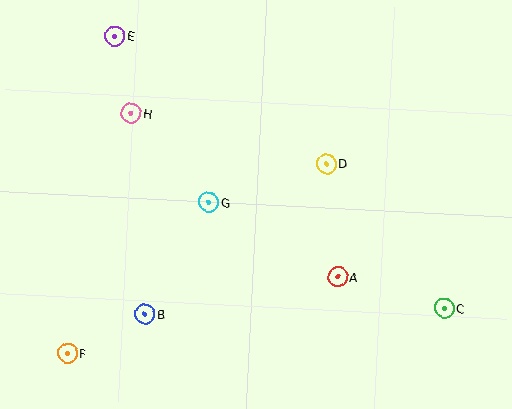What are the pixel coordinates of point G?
Point G is at (209, 202).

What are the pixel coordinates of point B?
Point B is at (145, 314).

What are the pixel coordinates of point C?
Point C is at (444, 308).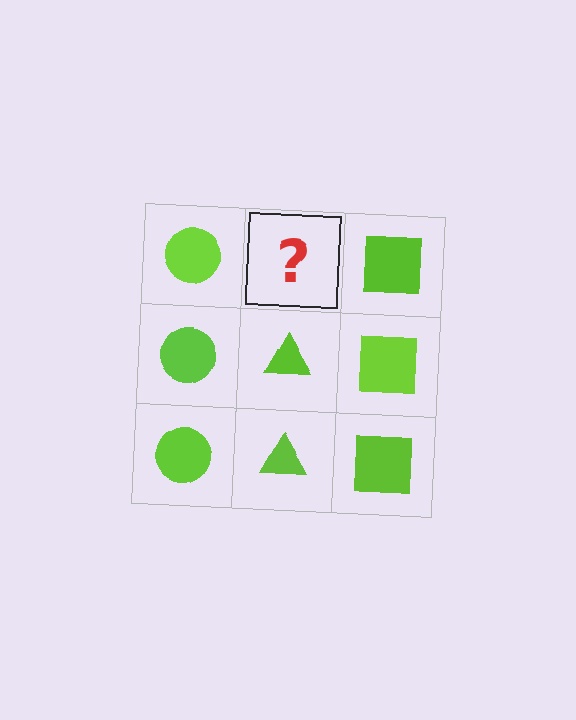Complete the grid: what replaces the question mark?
The question mark should be replaced with a lime triangle.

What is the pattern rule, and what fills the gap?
The rule is that each column has a consistent shape. The gap should be filled with a lime triangle.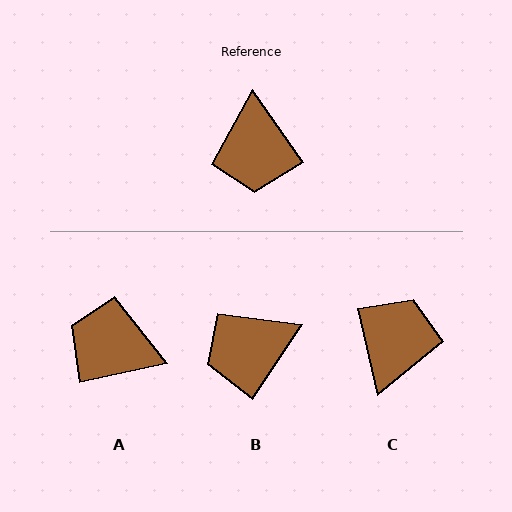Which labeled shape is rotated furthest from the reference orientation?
C, about 158 degrees away.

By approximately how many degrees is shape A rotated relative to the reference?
Approximately 113 degrees clockwise.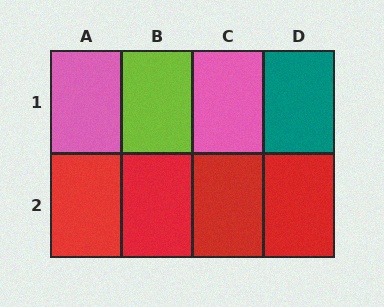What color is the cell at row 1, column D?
Teal.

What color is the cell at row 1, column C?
Pink.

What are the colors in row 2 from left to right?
Red, red, red, red.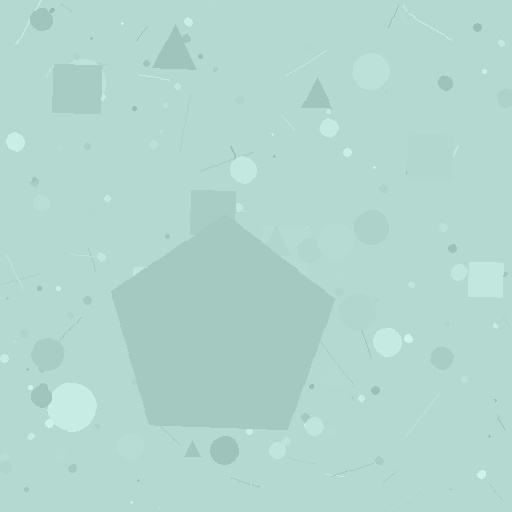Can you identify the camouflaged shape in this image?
The camouflaged shape is a pentagon.